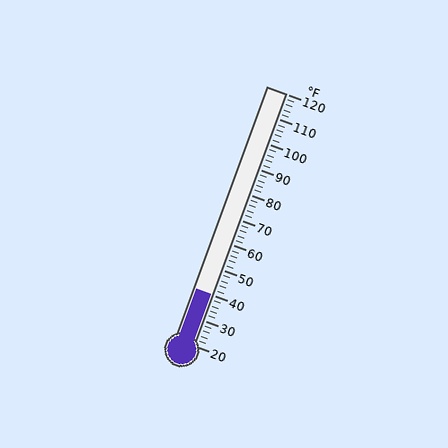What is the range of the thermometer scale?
The thermometer scale ranges from 20°F to 120°F.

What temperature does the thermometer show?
The thermometer shows approximately 40°F.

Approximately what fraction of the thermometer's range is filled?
The thermometer is filled to approximately 20% of its range.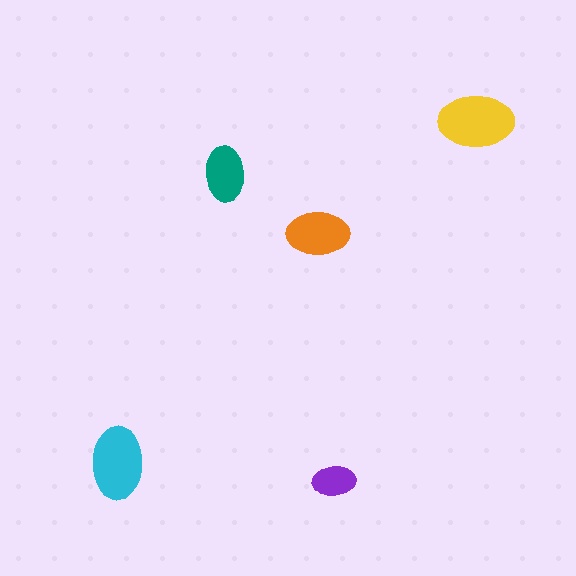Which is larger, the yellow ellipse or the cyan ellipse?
The yellow one.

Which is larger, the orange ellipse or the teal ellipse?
The orange one.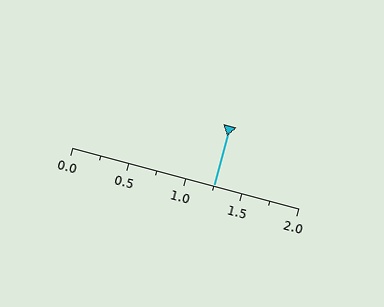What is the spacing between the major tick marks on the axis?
The major ticks are spaced 0.5 apart.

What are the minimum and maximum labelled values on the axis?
The axis runs from 0.0 to 2.0.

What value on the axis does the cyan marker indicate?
The marker indicates approximately 1.25.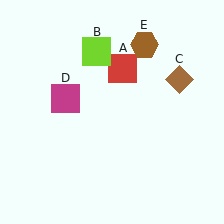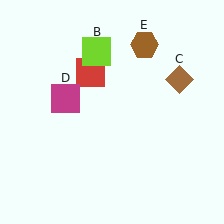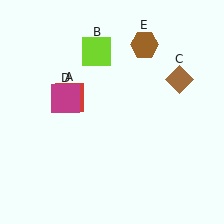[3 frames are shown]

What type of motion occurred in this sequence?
The red square (object A) rotated counterclockwise around the center of the scene.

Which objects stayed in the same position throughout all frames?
Lime square (object B) and brown diamond (object C) and magenta square (object D) and brown hexagon (object E) remained stationary.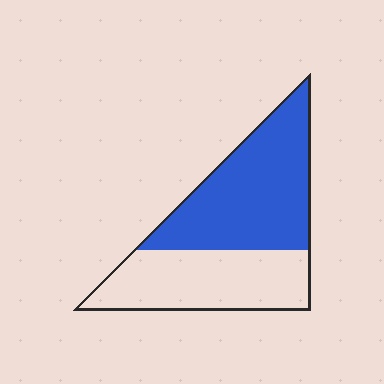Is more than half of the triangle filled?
Yes.